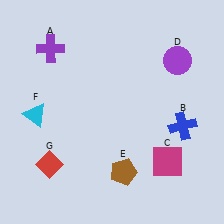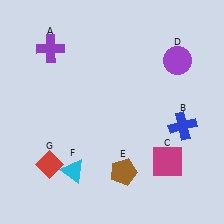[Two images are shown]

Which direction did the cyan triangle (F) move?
The cyan triangle (F) moved down.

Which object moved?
The cyan triangle (F) moved down.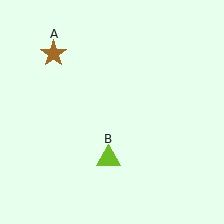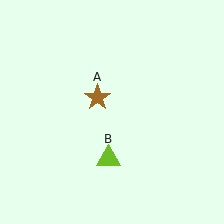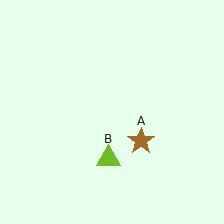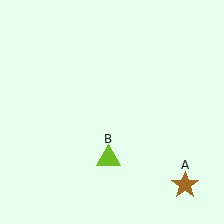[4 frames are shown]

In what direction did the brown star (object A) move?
The brown star (object A) moved down and to the right.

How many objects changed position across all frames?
1 object changed position: brown star (object A).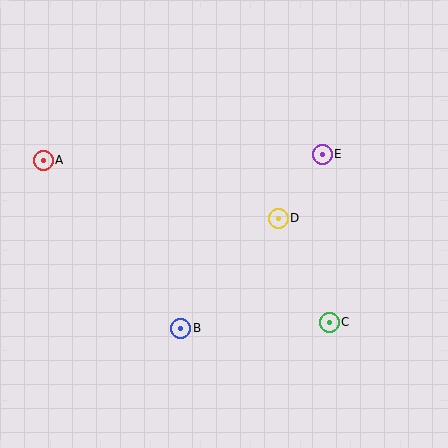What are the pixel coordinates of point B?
Point B is at (181, 328).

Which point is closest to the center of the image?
Point D at (278, 218) is closest to the center.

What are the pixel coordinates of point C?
Point C is at (329, 322).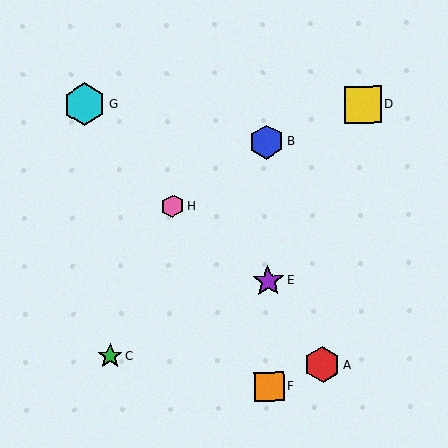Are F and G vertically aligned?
No, F is at x≈269 and G is at x≈84.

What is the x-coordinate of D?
Object D is at x≈363.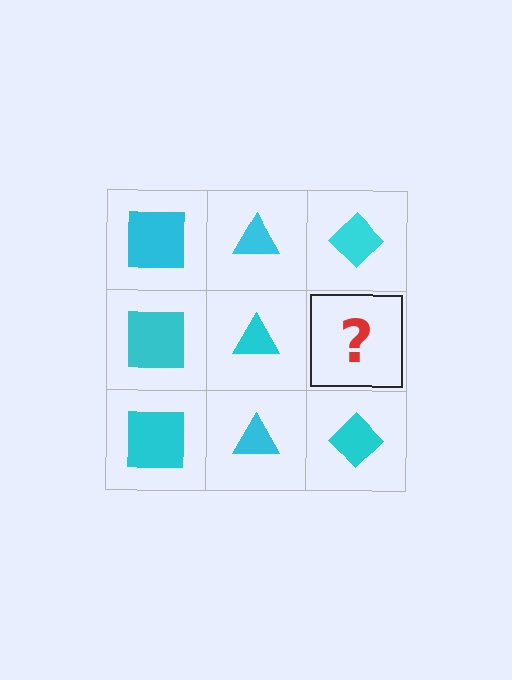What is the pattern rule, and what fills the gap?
The rule is that each column has a consistent shape. The gap should be filled with a cyan diamond.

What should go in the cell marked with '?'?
The missing cell should contain a cyan diamond.